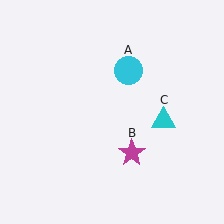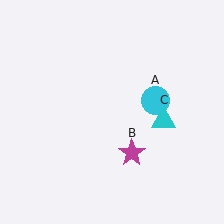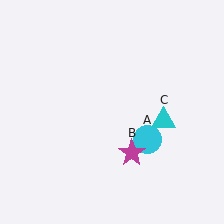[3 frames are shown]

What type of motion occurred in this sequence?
The cyan circle (object A) rotated clockwise around the center of the scene.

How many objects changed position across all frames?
1 object changed position: cyan circle (object A).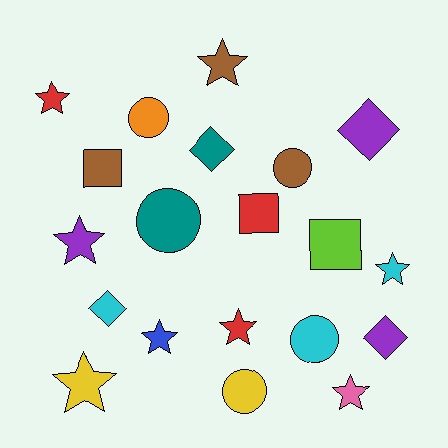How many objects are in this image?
There are 20 objects.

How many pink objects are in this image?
There is 1 pink object.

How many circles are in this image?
There are 5 circles.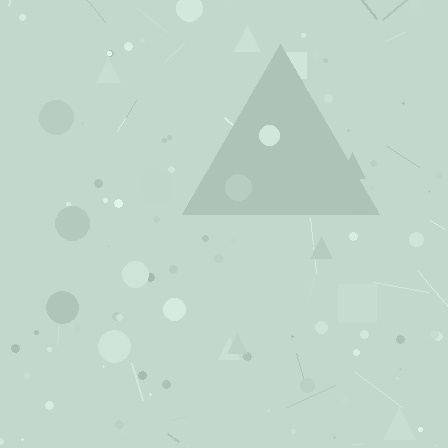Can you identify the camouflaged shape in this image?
The camouflaged shape is a triangle.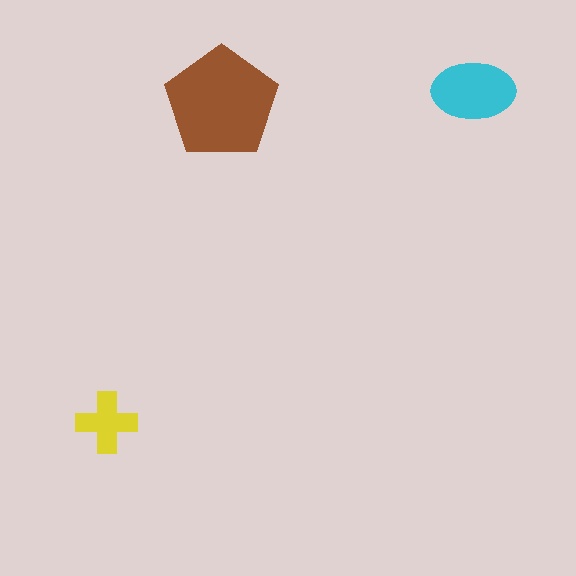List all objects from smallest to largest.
The yellow cross, the cyan ellipse, the brown pentagon.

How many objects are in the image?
There are 3 objects in the image.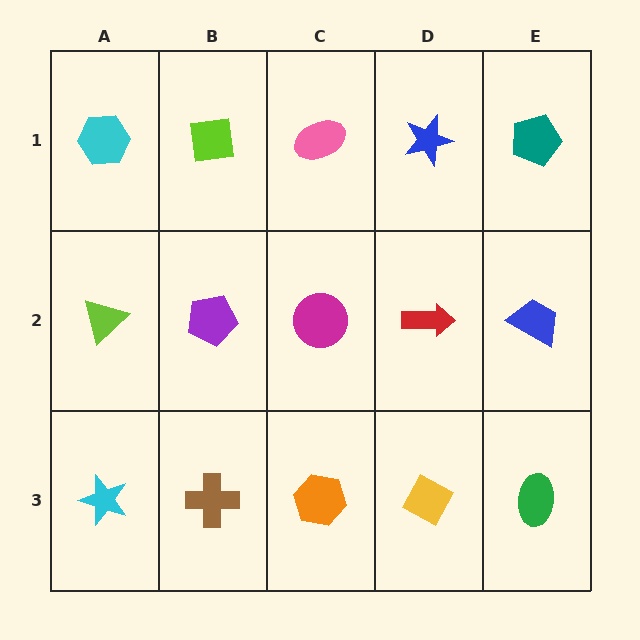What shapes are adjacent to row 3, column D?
A red arrow (row 2, column D), an orange hexagon (row 3, column C), a green ellipse (row 3, column E).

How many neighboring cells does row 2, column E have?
3.